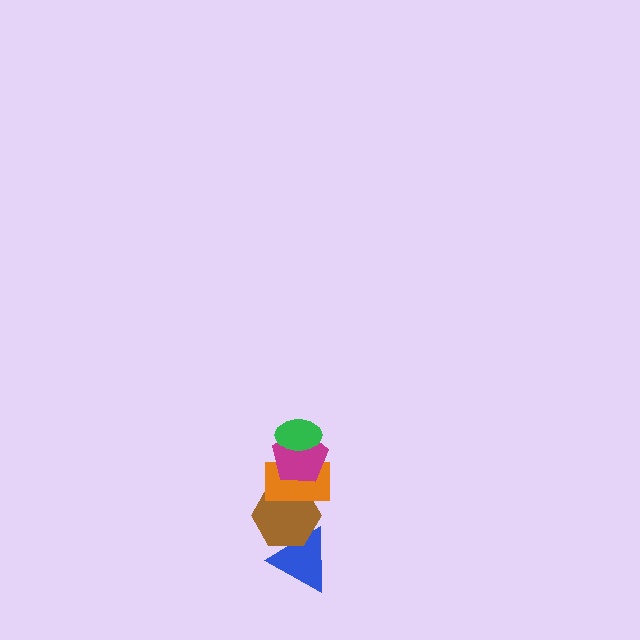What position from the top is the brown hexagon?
The brown hexagon is 4th from the top.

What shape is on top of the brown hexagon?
The orange rectangle is on top of the brown hexagon.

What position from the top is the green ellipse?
The green ellipse is 1st from the top.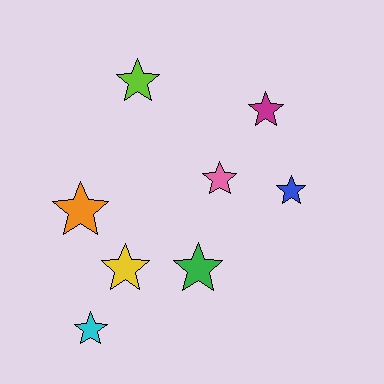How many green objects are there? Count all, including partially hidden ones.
There is 1 green object.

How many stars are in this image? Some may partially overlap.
There are 8 stars.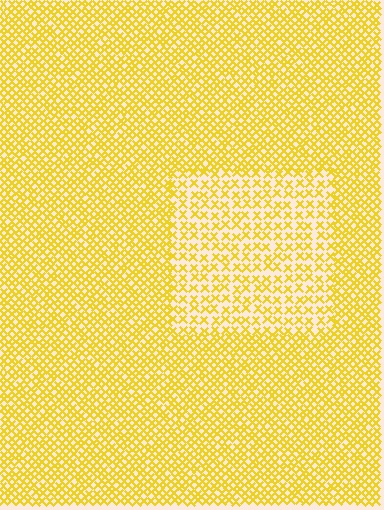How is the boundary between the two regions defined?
The boundary is defined by a change in element density (approximately 1.8x ratio). All elements are the same color, size, and shape.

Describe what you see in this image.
The image contains small yellow elements arranged at two different densities. A rectangle-shaped region is visible where the elements are less densely packed than the surrounding area.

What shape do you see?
I see a rectangle.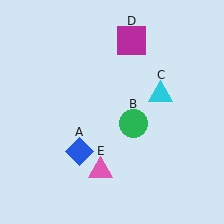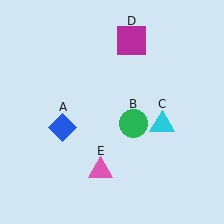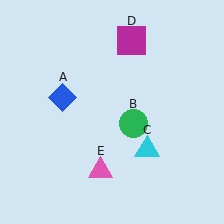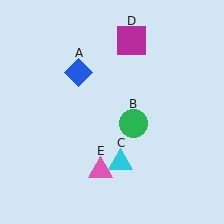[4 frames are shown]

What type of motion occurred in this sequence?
The blue diamond (object A), cyan triangle (object C) rotated clockwise around the center of the scene.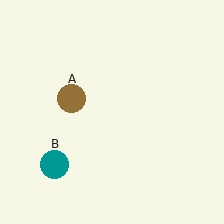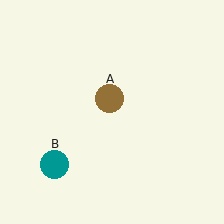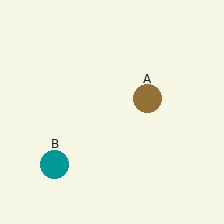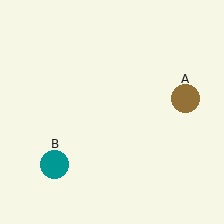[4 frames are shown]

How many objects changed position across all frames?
1 object changed position: brown circle (object A).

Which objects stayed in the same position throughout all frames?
Teal circle (object B) remained stationary.